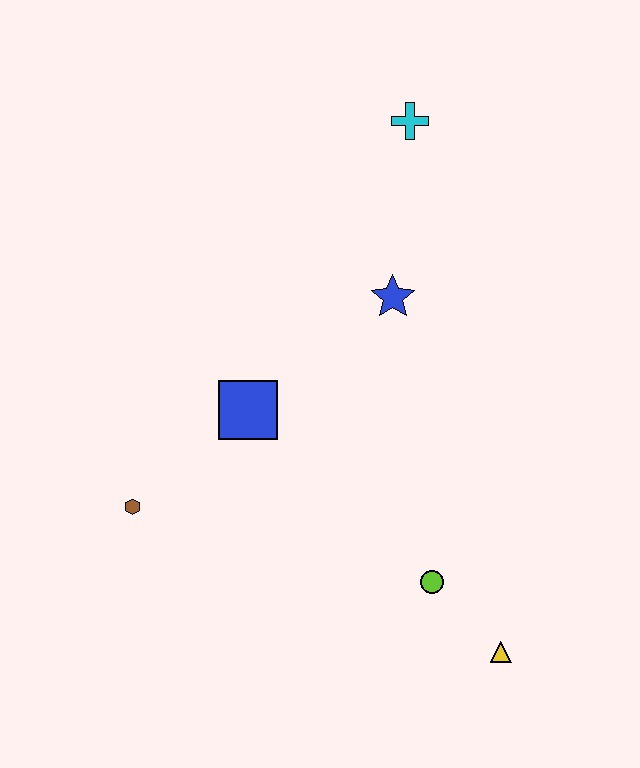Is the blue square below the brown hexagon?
No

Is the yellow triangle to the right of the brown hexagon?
Yes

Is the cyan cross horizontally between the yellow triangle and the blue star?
Yes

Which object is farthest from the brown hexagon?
The cyan cross is farthest from the brown hexagon.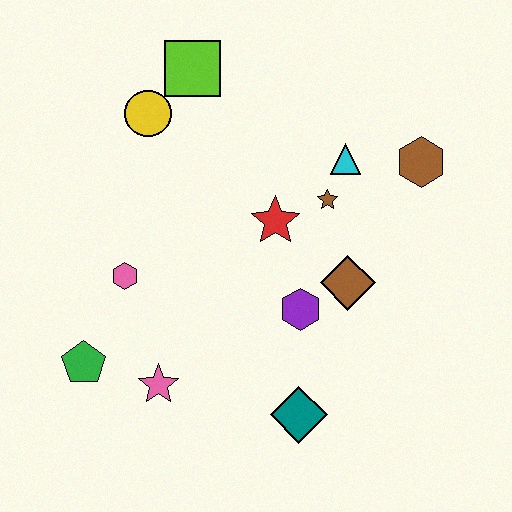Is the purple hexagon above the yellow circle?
No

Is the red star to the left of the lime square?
No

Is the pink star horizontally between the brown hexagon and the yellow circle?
Yes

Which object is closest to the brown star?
The cyan triangle is closest to the brown star.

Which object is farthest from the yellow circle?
The teal diamond is farthest from the yellow circle.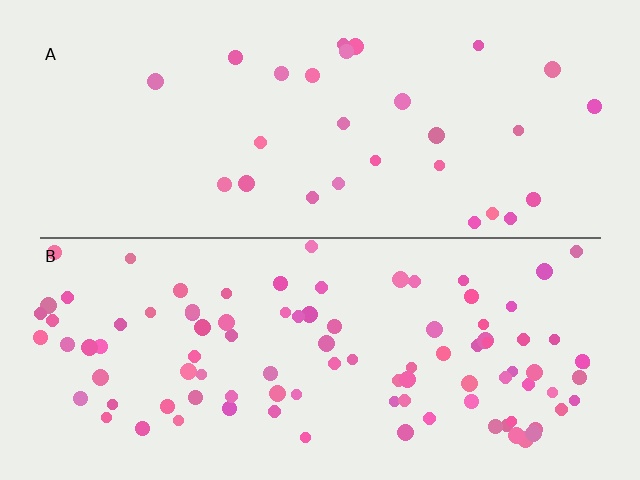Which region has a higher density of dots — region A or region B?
B (the bottom).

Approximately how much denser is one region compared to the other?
Approximately 3.4× — region B over region A.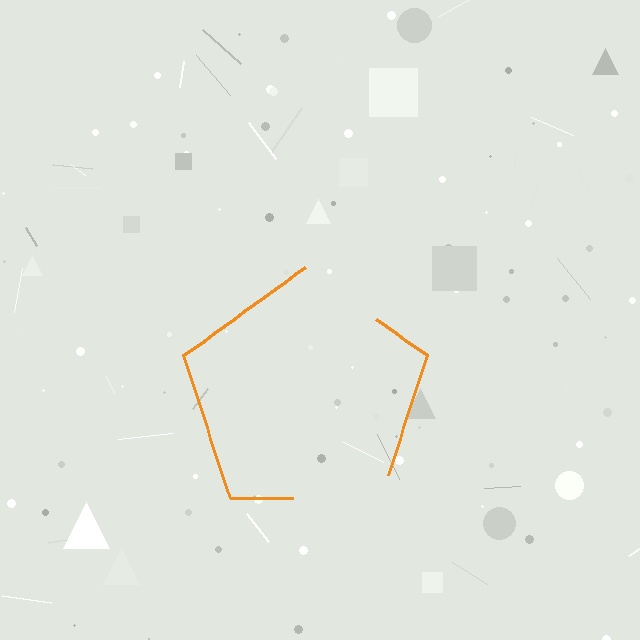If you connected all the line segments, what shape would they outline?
They would outline a pentagon.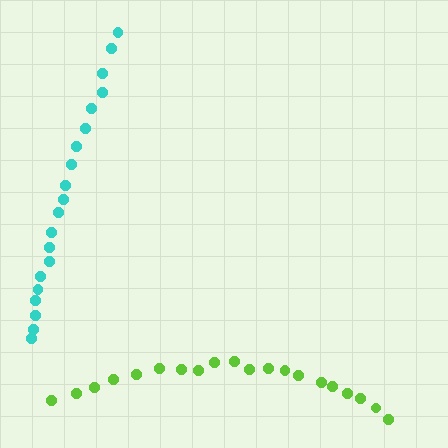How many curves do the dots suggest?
There are 2 distinct paths.